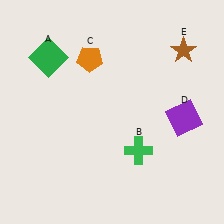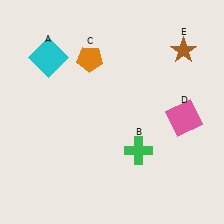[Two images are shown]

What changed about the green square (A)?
In Image 1, A is green. In Image 2, it changed to cyan.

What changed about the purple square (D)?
In Image 1, D is purple. In Image 2, it changed to pink.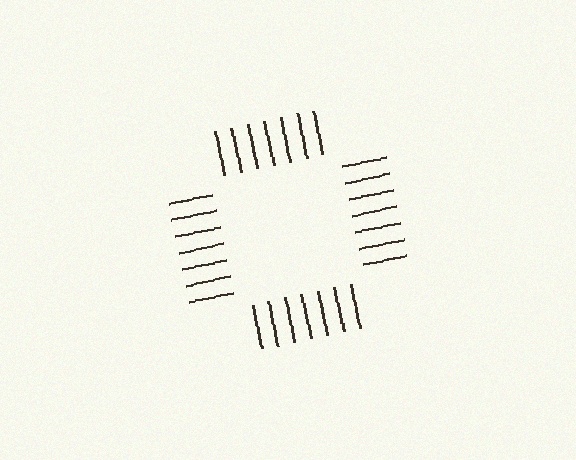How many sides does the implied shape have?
4 sides — the line-ends trace a square.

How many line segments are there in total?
28 — 7 along each of the 4 edges.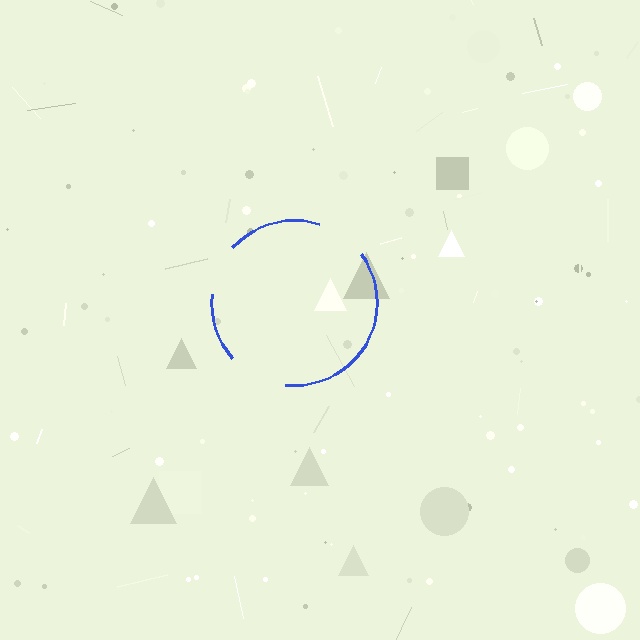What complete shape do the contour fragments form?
The contour fragments form a circle.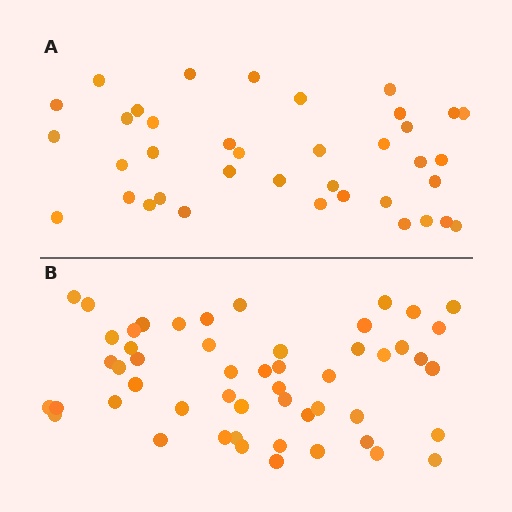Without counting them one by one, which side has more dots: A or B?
Region B (the bottom region) has more dots.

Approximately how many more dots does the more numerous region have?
Region B has approximately 15 more dots than region A.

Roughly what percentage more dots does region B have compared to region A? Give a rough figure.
About 35% more.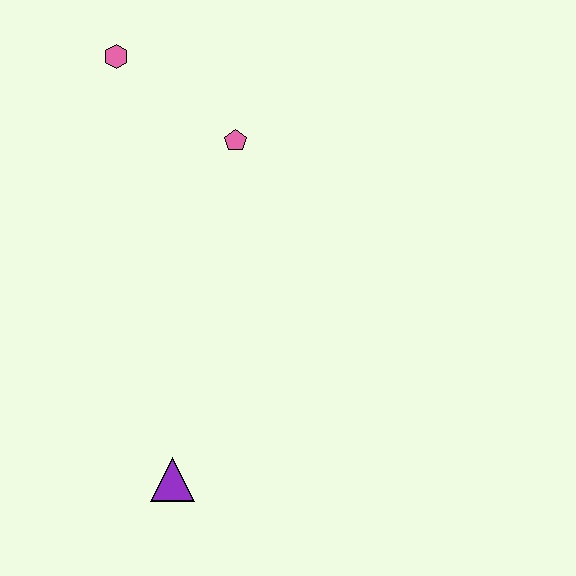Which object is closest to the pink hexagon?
The pink pentagon is closest to the pink hexagon.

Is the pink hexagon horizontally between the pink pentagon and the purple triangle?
No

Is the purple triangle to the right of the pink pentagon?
No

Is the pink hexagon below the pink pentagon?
No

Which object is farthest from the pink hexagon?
The purple triangle is farthest from the pink hexagon.